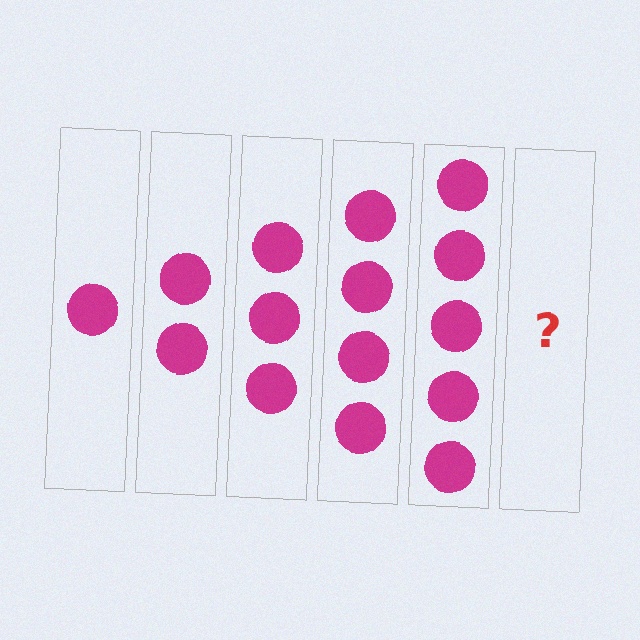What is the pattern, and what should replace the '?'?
The pattern is that each step adds one more circle. The '?' should be 6 circles.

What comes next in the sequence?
The next element should be 6 circles.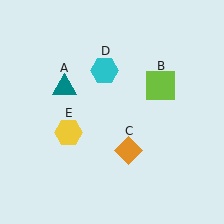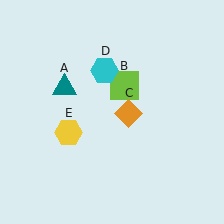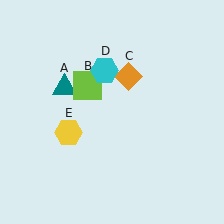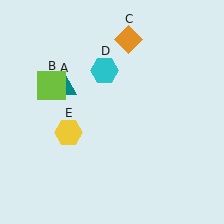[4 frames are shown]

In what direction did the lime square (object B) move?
The lime square (object B) moved left.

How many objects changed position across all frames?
2 objects changed position: lime square (object B), orange diamond (object C).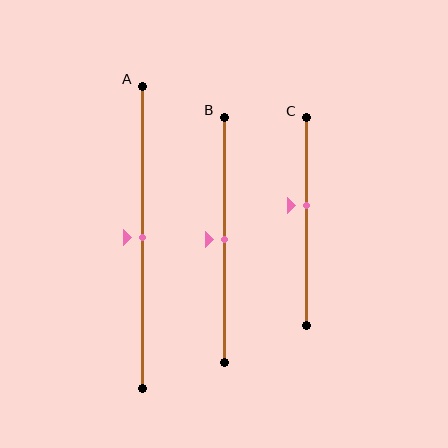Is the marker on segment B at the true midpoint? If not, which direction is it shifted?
Yes, the marker on segment B is at the true midpoint.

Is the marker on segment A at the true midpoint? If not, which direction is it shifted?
Yes, the marker on segment A is at the true midpoint.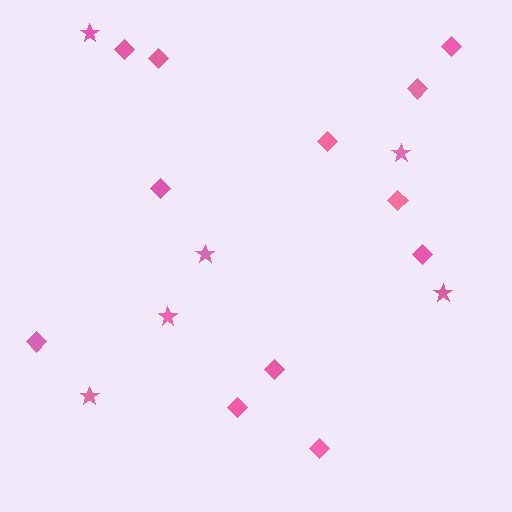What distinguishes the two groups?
There are 2 groups: one group of stars (6) and one group of diamonds (12).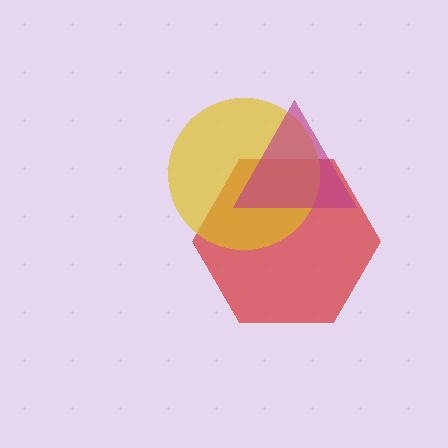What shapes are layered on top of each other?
The layered shapes are: a red hexagon, a yellow circle, a magenta triangle.